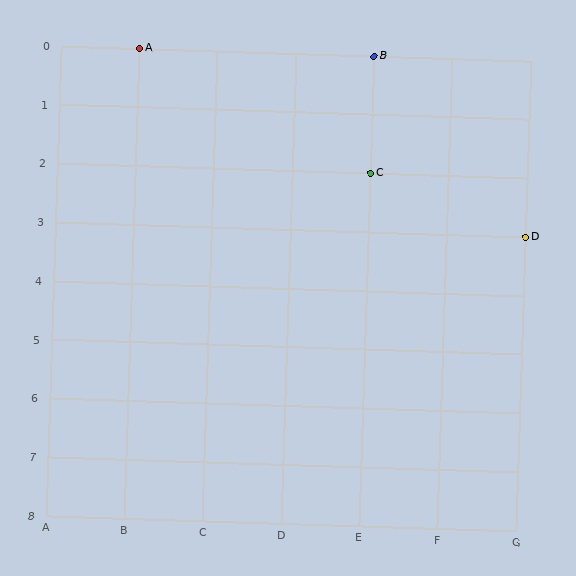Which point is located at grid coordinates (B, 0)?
Point A is at (B, 0).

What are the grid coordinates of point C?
Point C is at grid coordinates (E, 2).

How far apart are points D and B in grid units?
Points D and B are 2 columns and 3 rows apart (about 3.6 grid units diagonally).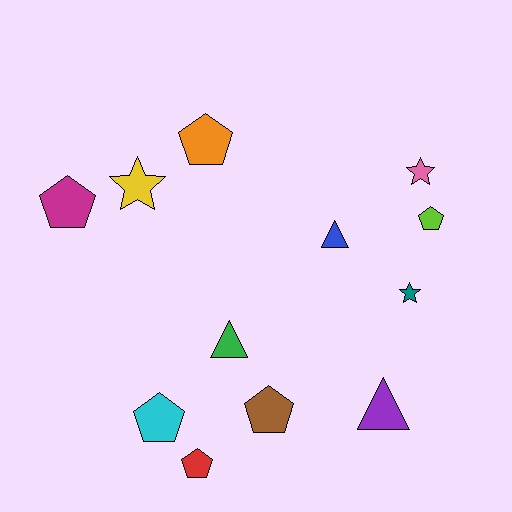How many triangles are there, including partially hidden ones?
There are 3 triangles.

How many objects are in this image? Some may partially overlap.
There are 12 objects.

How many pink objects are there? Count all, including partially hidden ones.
There is 1 pink object.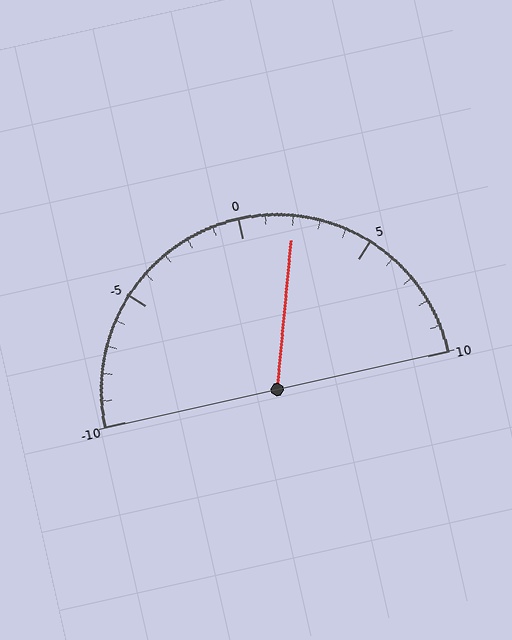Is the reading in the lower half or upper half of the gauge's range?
The reading is in the upper half of the range (-10 to 10).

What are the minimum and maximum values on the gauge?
The gauge ranges from -10 to 10.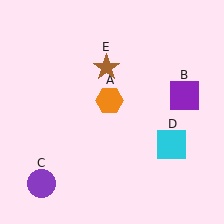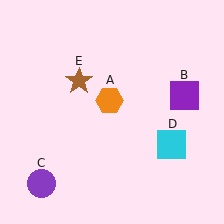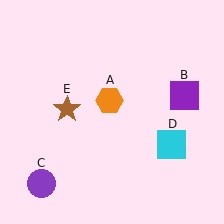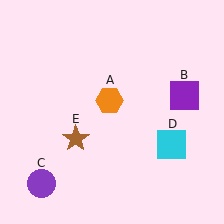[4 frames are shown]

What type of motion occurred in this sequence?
The brown star (object E) rotated counterclockwise around the center of the scene.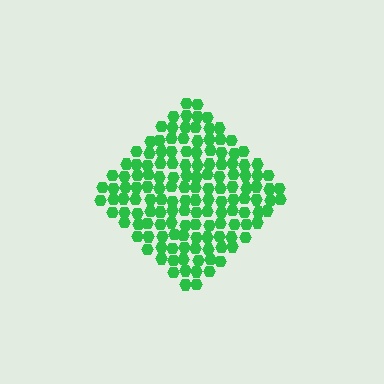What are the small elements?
The small elements are hexagons.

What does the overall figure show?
The overall figure shows a diamond.